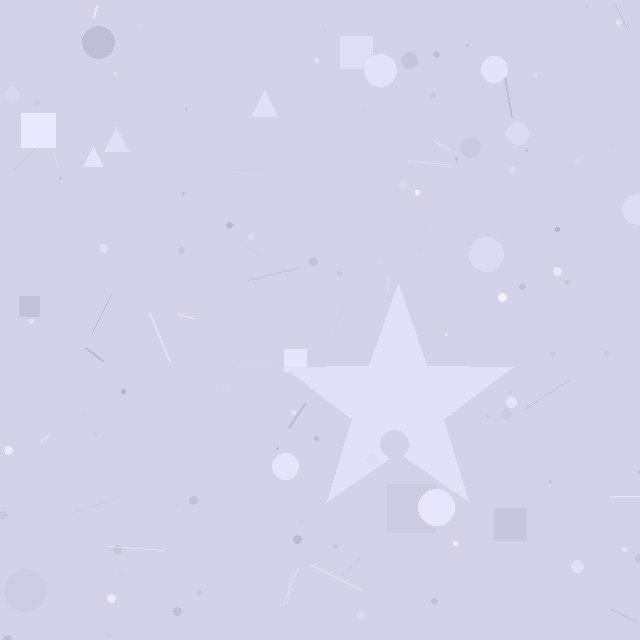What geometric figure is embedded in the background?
A star is embedded in the background.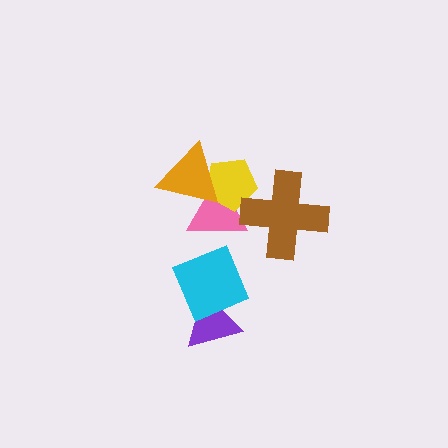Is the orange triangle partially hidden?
No, no other shape covers it.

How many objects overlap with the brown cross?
2 objects overlap with the brown cross.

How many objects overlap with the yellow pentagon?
3 objects overlap with the yellow pentagon.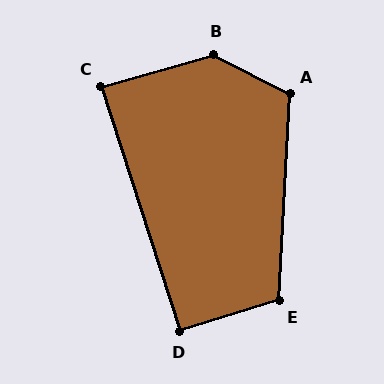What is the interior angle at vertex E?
Approximately 110 degrees (obtuse).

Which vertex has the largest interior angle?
B, at approximately 137 degrees.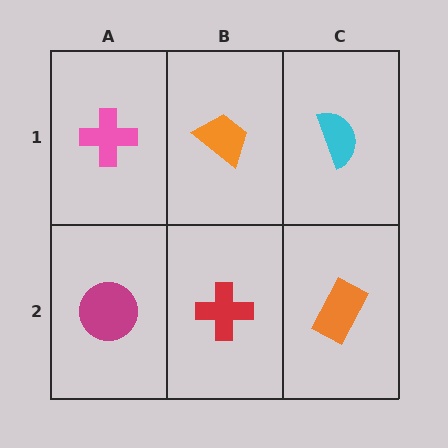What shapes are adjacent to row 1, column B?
A red cross (row 2, column B), a pink cross (row 1, column A), a cyan semicircle (row 1, column C).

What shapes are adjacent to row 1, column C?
An orange rectangle (row 2, column C), an orange trapezoid (row 1, column B).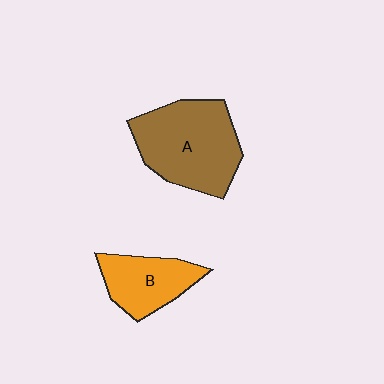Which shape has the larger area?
Shape A (brown).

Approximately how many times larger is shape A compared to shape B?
Approximately 1.7 times.